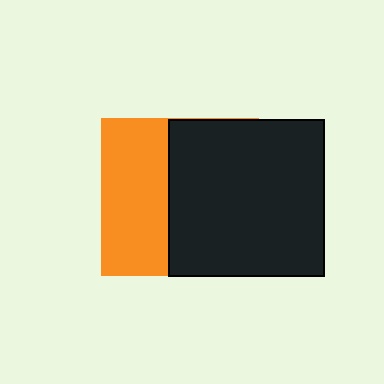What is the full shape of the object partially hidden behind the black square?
The partially hidden object is an orange square.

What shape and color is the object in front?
The object in front is a black square.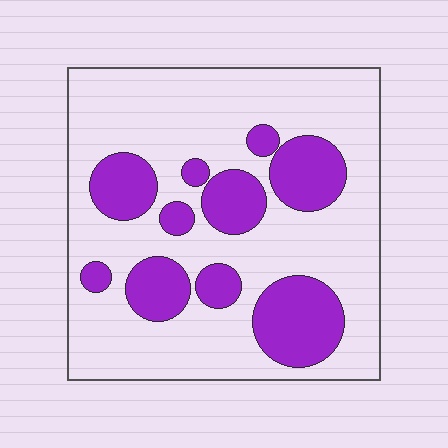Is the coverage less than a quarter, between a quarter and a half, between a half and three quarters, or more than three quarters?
Between a quarter and a half.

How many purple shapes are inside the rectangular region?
10.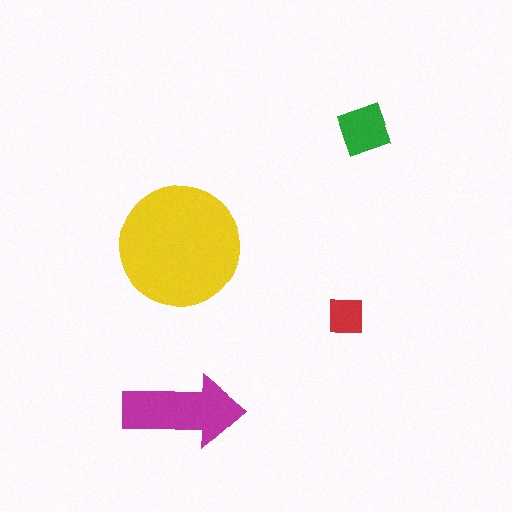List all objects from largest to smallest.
The yellow circle, the magenta arrow, the green diamond, the red square.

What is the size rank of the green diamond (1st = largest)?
3rd.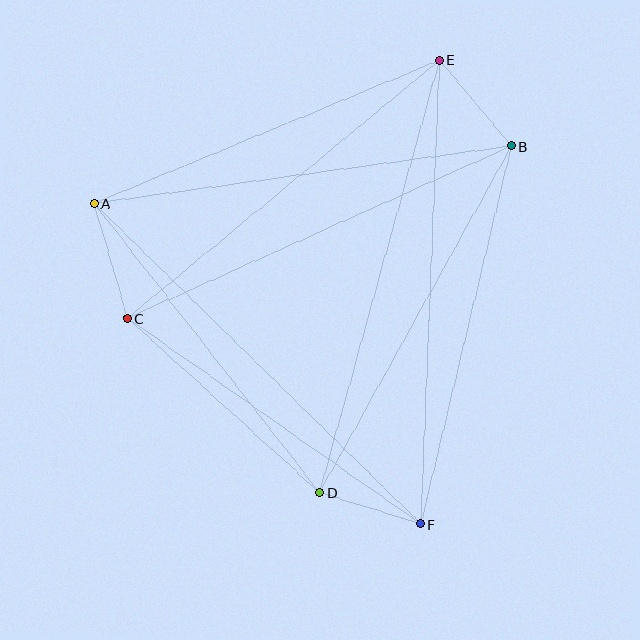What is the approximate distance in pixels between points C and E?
The distance between C and E is approximately 405 pixels.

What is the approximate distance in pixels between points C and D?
The distance between C and D is approximately 260 pixels.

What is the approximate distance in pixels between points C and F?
The distance between C and F is approximately 358 pixels.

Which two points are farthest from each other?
Points E and F are farthest from each other.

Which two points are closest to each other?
Points D and F are closest to each other.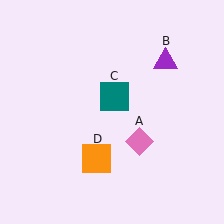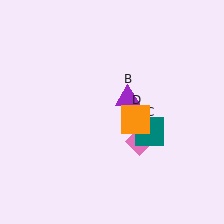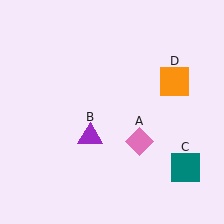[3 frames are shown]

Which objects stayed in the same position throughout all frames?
Pink diamond (object A) remained stationary.